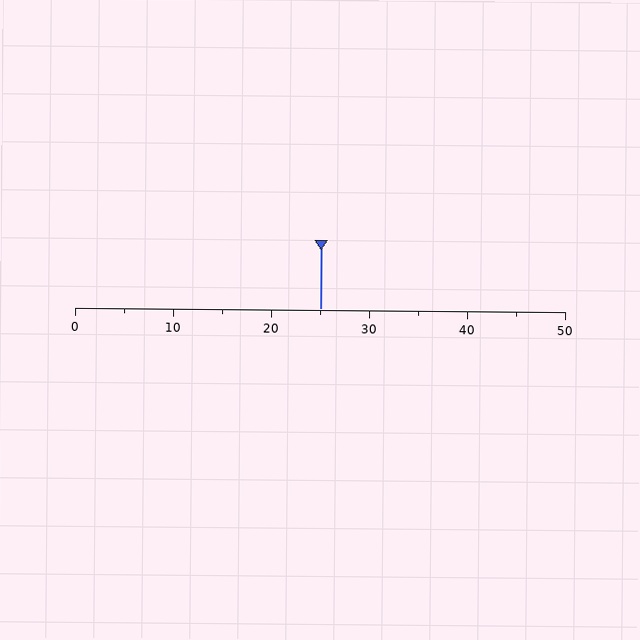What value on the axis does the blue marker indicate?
The marker indicates approximately 25.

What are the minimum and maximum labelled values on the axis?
The axis runs from 0 to 50.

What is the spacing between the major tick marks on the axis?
The major ticks are spaced 10 apart.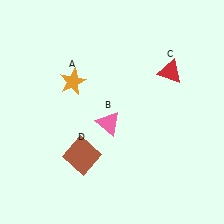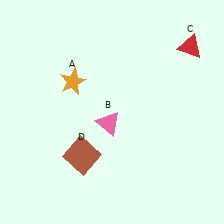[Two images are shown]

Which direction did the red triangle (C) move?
The red triangle (C) moved up.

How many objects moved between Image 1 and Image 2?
1 object moved between the two images.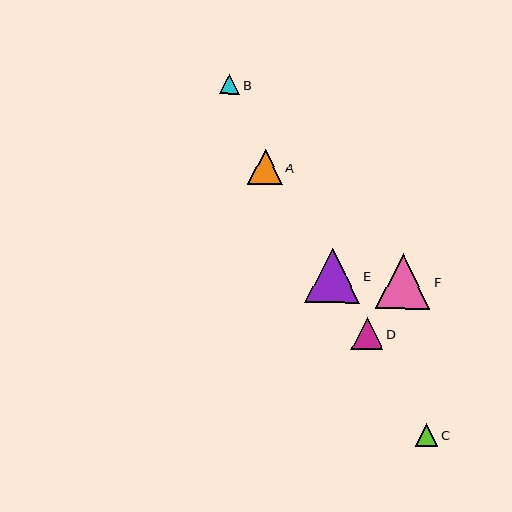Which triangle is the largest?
Triangle F is the largest with a size of approximately 55 pixels.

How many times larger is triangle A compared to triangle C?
Triangle A is approximately 1.5 times the size of triangle C.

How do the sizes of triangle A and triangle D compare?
Triangle A and triangle D are approximately the same size.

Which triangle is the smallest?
Triangle B is the smallest with a size of approximately 20 pixels.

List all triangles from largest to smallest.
From largest to smallest: F, E, A, D, C, B.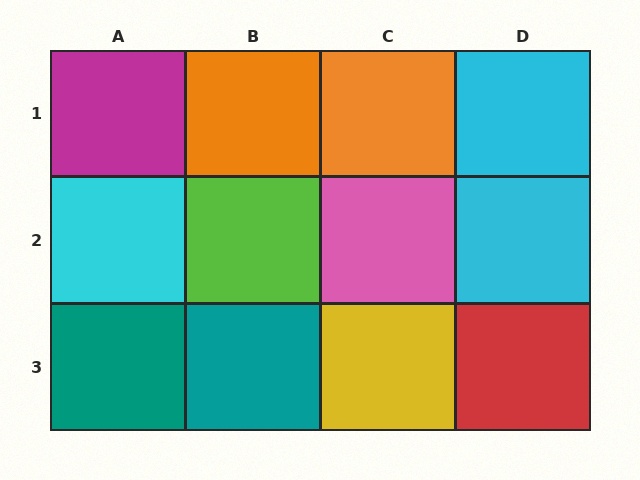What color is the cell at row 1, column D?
Cyan.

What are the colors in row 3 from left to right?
Teal, teal, yellow, red.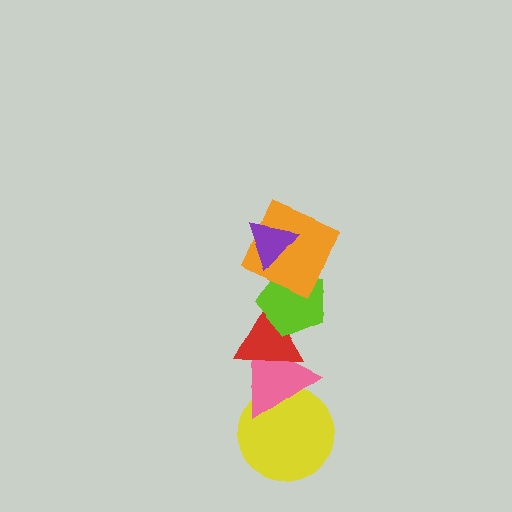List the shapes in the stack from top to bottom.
From top to bottom: the purple triangle, the orange square, the lime pentagon, the red triangle, the pink triangle, the yellow circle.